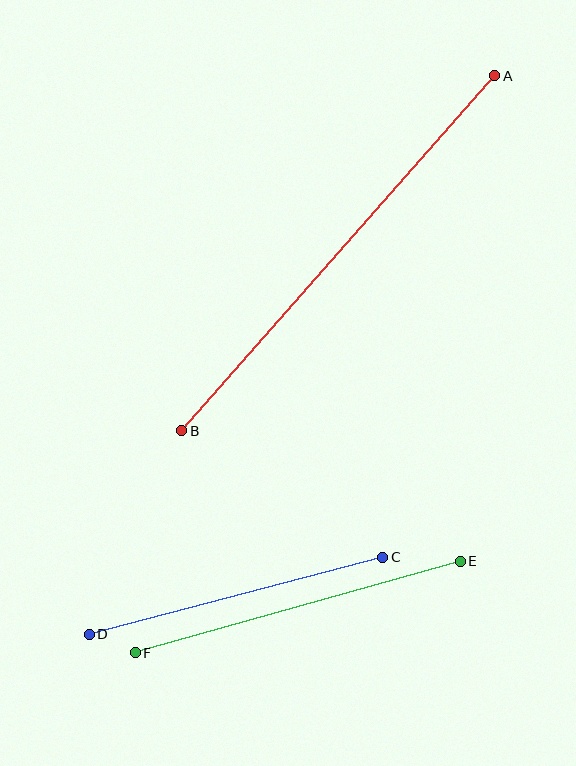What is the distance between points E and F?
The distance is approximately 337 pixels.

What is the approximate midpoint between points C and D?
The midpoint is at approximately (236, 596) pixels.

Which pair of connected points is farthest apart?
Points A and B are farthest apart.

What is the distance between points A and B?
The distance is approximately 473 pixels.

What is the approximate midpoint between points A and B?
The midpoint is at approximately (338, 253) pixels.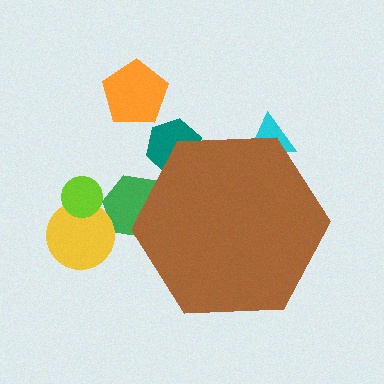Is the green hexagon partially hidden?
Yes, the green hexagon is partially hidden behind the brown hexagon.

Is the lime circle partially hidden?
No, the lime circle is fully visible.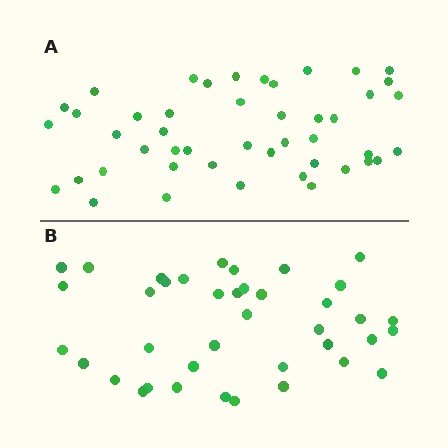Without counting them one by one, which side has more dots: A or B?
Region A (the top region) has more dots.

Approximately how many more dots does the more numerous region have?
Region A has roughly 8 or so more dots than region B.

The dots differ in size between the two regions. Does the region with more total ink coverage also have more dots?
No. Region B has more total ink coverage because its dots are larger, but region A actually contains more individual dots. Total area can be misleading — the number of items is what matters here.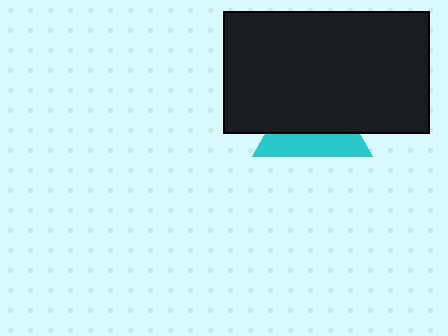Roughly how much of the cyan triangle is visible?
A small part of it is visible (roughly 40%).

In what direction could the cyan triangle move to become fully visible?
The cyan triangle could move down. That would shift it out from behind the black rectangle entirely.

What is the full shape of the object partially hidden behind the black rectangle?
The partially hidden object is a cyan triangle.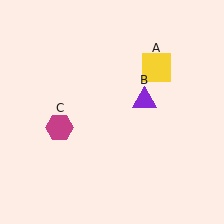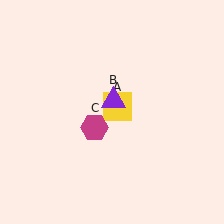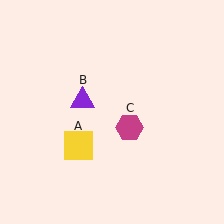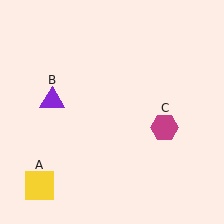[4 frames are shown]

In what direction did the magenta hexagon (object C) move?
The magenta hexagon (object C) moved right.